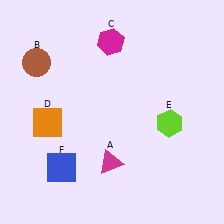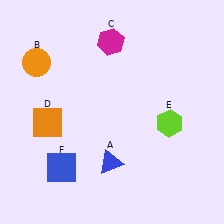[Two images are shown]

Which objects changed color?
A changed from magenta to blue. B changed from brown to orange.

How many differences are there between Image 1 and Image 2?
There are 2 differences between the two images.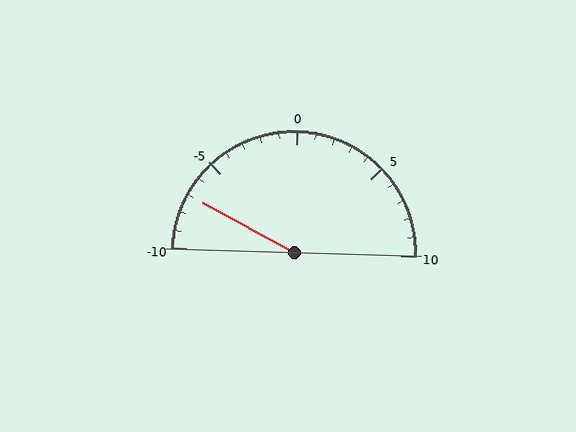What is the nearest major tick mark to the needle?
The nearest major tick mark is -5.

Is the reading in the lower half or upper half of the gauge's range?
The reading is in the lower half of the range (-10 to 10).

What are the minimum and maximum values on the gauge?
The gauge ranges from -10 to 10.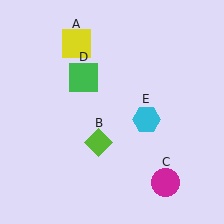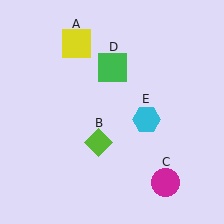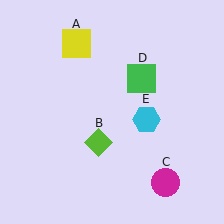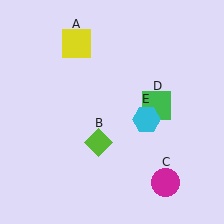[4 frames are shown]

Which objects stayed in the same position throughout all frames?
Yellow square (object A) and lime diamond (object B) and magenta circle (object C) and cyan hexagon (object E) remained stationary.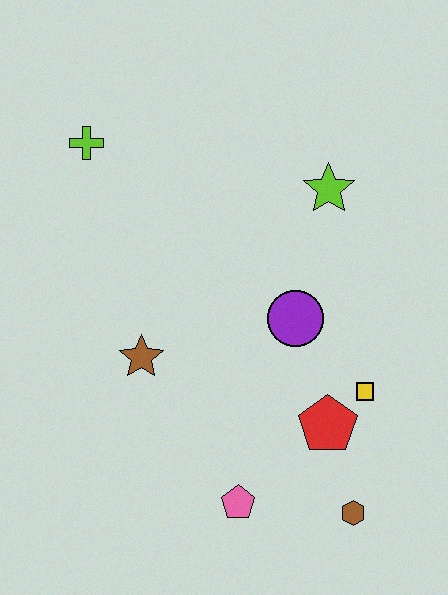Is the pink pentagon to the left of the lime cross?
No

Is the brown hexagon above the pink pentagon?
No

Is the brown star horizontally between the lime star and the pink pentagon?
No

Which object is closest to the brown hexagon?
The red pentagon is closest to the brown hexagon.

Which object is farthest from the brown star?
The brown hexagon is farthest from the brown star.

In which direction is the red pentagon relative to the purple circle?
The red pentagon is below the purple circle.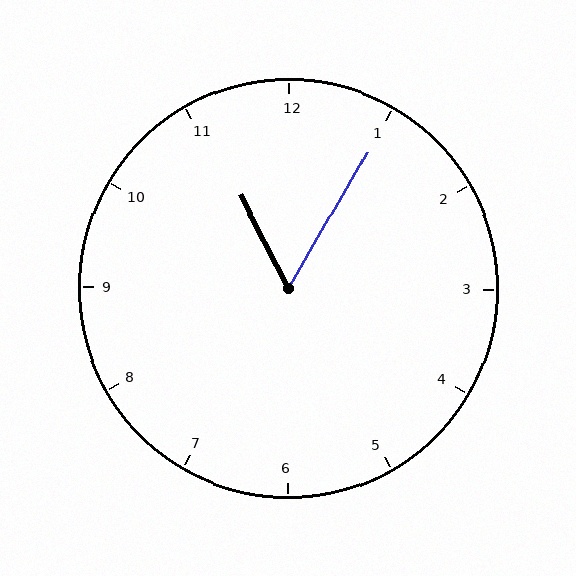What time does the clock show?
11:05.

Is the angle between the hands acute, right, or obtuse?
It is acute.